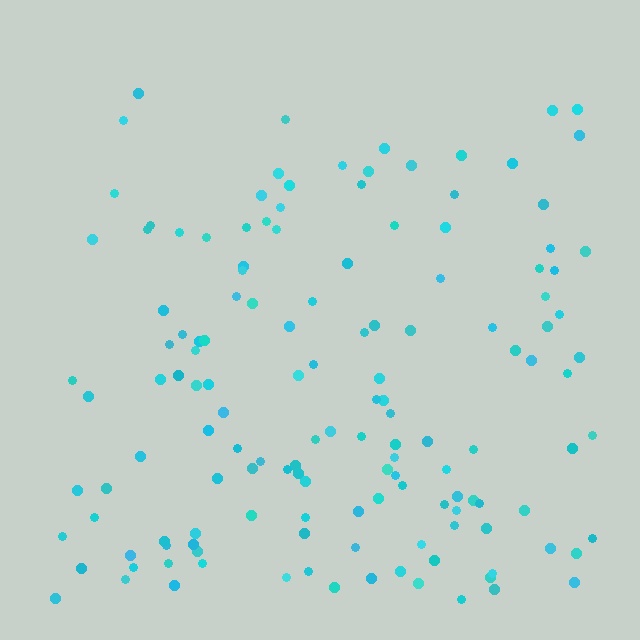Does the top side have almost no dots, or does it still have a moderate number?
Still a moderate number, just noticeably fewer than the bottom.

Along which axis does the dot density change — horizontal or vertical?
Vertical.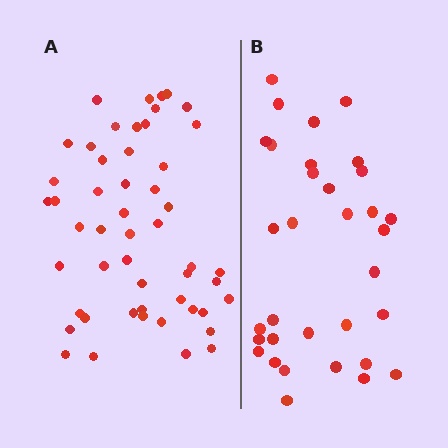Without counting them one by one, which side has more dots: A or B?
Region A (the left region) has more dots.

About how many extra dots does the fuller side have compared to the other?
Region A has approximately 20 more dots than region B.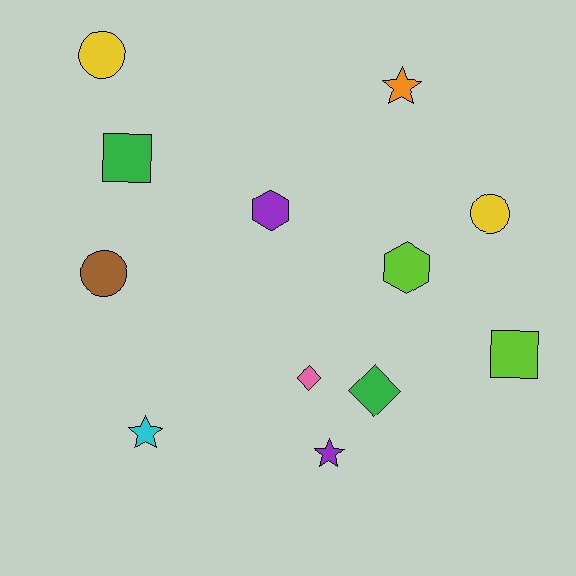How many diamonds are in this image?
There are 2 diamonds.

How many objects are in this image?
There are 12 objects.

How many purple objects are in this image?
There are 2 purple objects.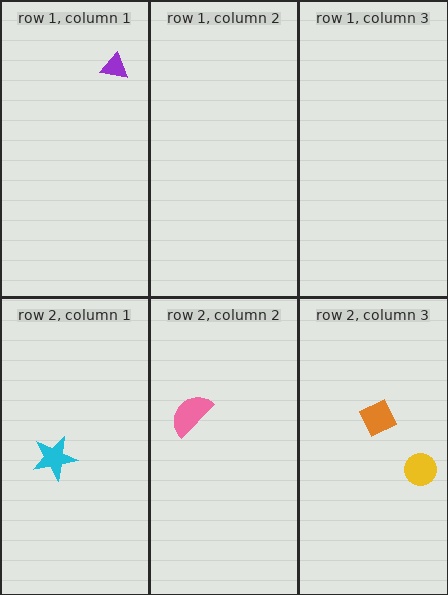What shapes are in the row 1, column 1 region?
The purple triangle.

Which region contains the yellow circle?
The row 2, column 3 region.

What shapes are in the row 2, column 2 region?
The pink semicircle.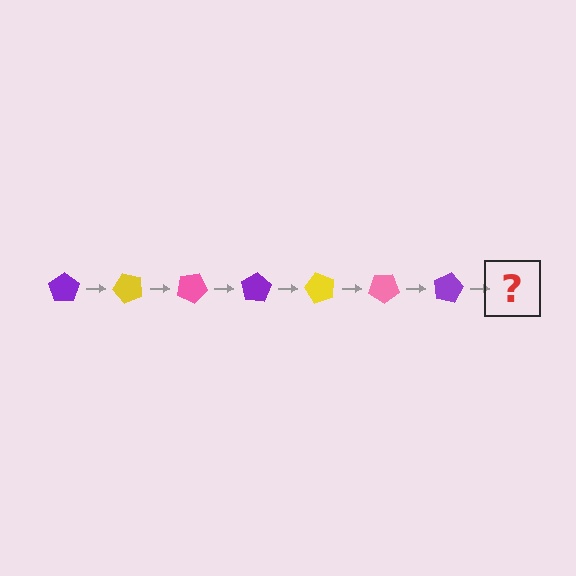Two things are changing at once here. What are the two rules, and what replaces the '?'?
The two rules are that it rotates 50 degrees each step and the color cycles through purple, yellow, and pink. The '?' should be a yellow pentagon, rotated 350 degrees from the start.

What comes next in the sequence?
The next element should be a yellow pentagon, rotated 350 degrees from the start.